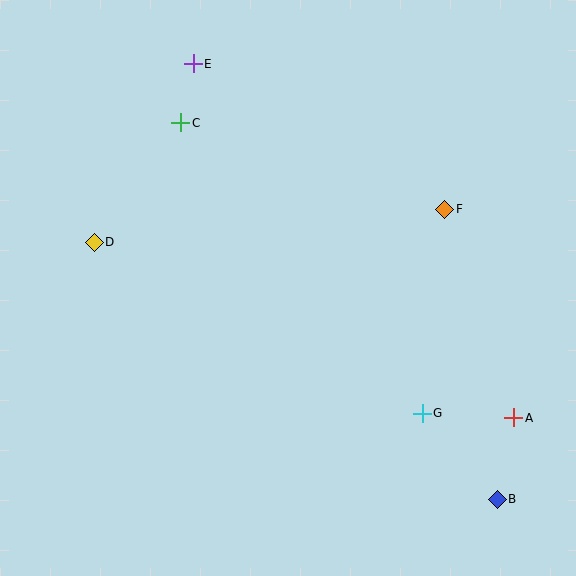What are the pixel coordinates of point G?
Point G is at (422, 413).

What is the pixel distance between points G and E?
The distance between G and E is 418 pixels.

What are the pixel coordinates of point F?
Point F is at (445, 209).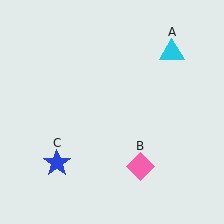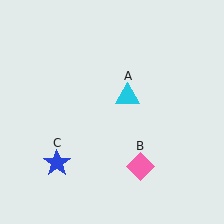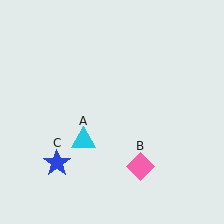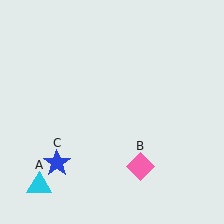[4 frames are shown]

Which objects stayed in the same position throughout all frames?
Pink diamond (object B) and blue star (object C) remained stationary.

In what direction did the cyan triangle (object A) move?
The cyan triangle (object A) moved down and to the left.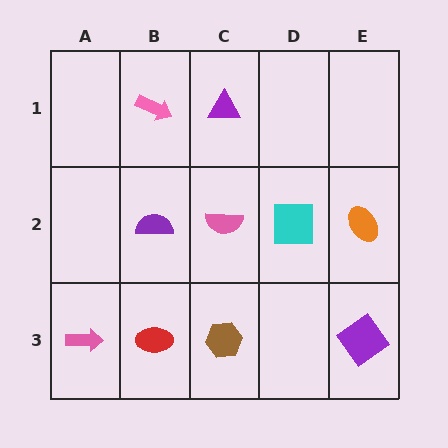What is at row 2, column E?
An orange ellipse.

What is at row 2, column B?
A purple semicircle.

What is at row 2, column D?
A cyan square.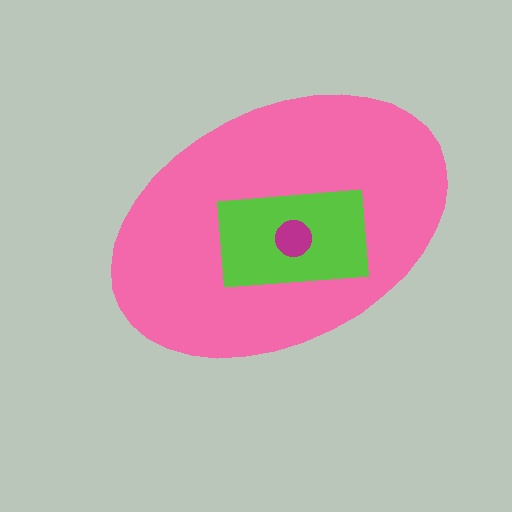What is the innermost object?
The magenta circle.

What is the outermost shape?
The pink ellipse.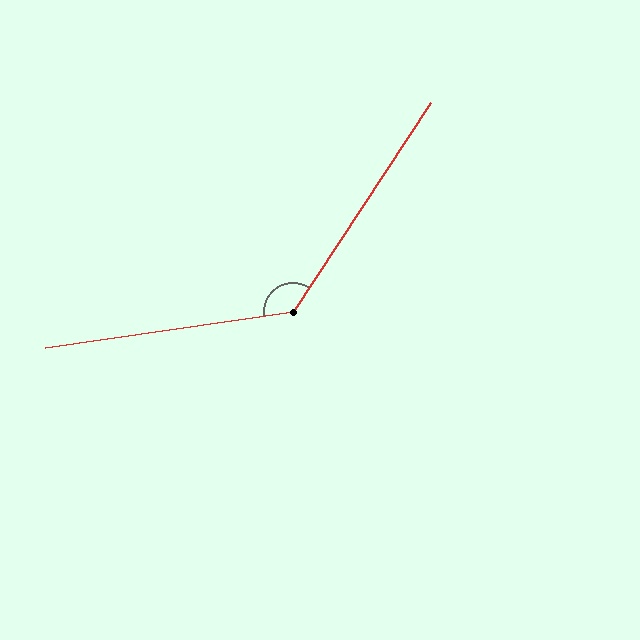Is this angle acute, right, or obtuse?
It is obtuse.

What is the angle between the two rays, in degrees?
Approximately 132 degrees.